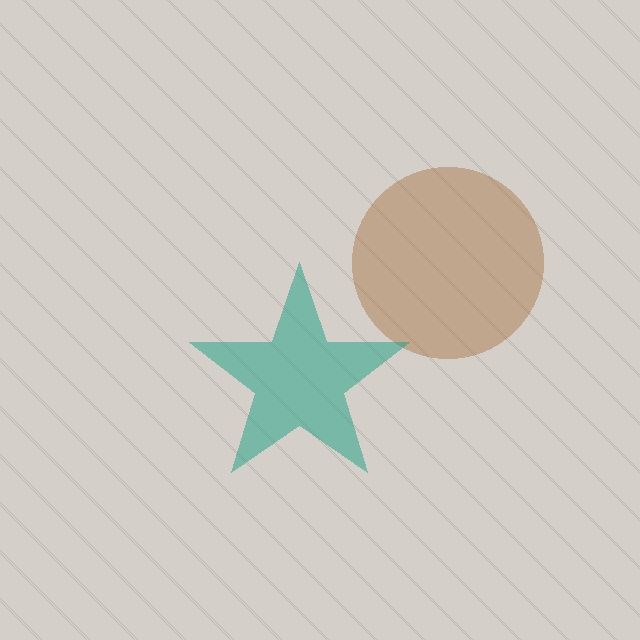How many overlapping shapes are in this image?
There are 2 overlapping shapes in the image.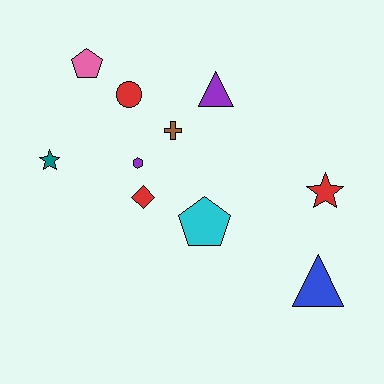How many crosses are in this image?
There is 1 cross.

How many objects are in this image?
There are 10 objects.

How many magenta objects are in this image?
There are no magenta objects.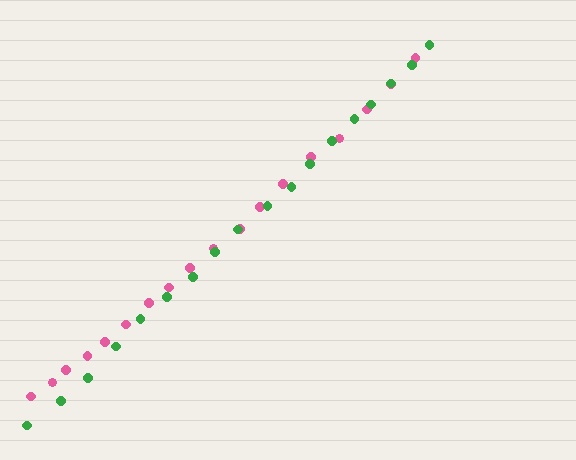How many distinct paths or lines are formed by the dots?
There are 2 distinct paths.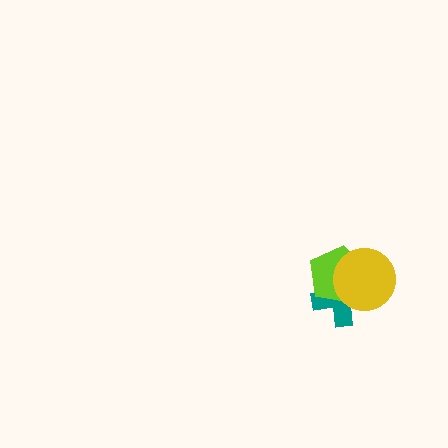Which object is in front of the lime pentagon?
The yellow circle is in front of the lime pentagon.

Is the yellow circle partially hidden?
No, no other shape covers it.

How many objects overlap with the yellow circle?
2 objects overlap with the yellow circle.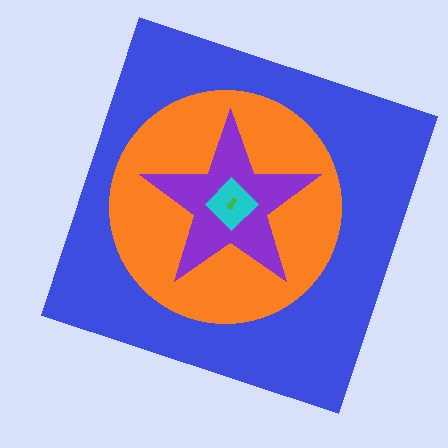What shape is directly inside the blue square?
The orange circle.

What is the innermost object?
The green arrow.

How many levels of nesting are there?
5.